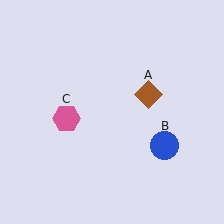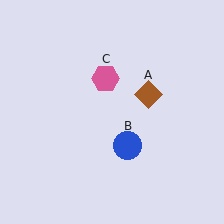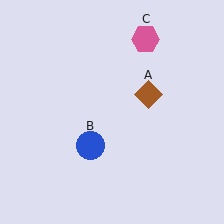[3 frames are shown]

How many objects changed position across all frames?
2 objects changed position: blue circle (object B), pink hexagon (object C).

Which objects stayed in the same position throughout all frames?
Brown diamond (object A) remained stationary.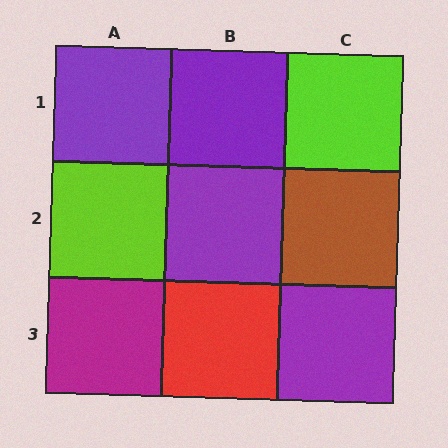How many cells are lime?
2 cells are lime.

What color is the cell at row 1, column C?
Lime.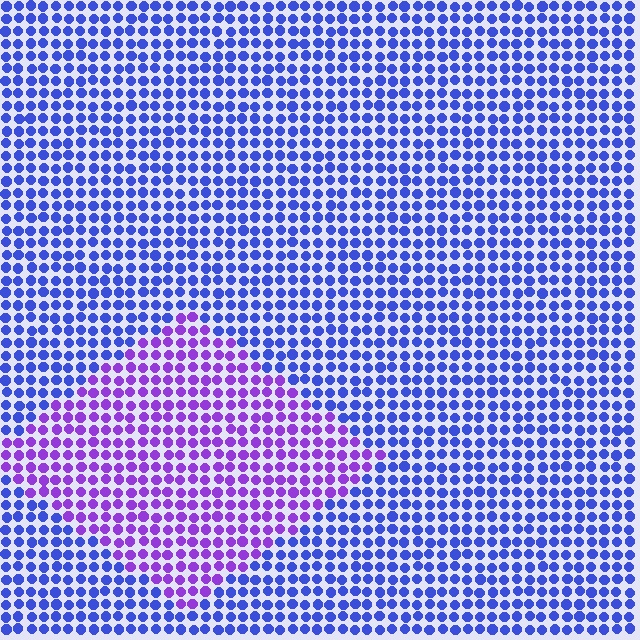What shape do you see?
I see a diamond.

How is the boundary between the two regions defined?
The boundary is defined purely by a slight shift in hue (about 42 degrees). Spacing, size, and orientation are identical on both sides.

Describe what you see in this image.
The image is filled with small blue elements in a uniform arrangement. A diamond-shaped region is visible where the elements are tinted to a slightly different hue, forming a subtle color boundary.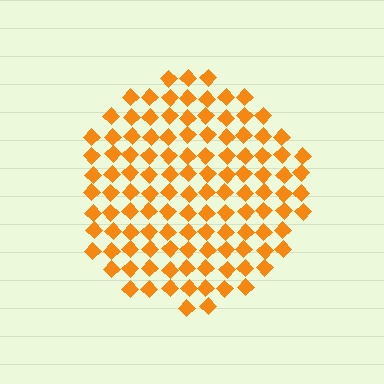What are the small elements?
The small elements are diamonds.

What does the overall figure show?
The overall figure shows a circle.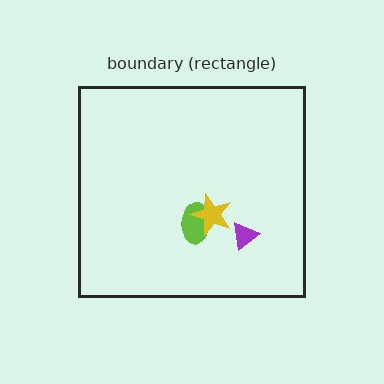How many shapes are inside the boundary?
3 inside, 0 outside.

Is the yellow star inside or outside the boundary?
Inside.